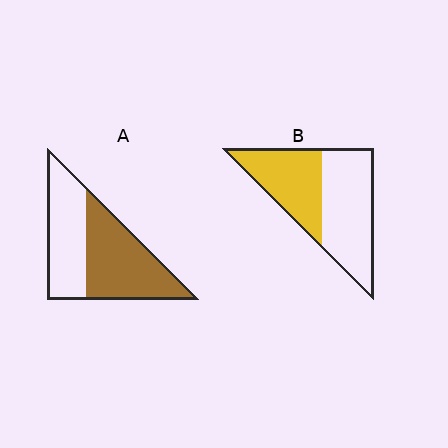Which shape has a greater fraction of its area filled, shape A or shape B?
Shape A.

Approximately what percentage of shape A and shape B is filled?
A is approximately 55% and B is approximately 45%.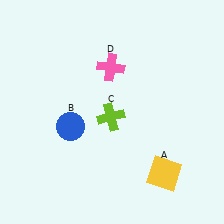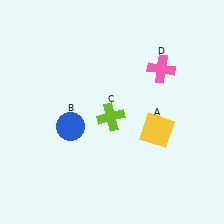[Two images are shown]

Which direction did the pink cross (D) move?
The pink cross (D) moved right.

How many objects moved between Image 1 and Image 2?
2 objects moved between the two images.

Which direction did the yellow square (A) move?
The yellow square (A) moved up.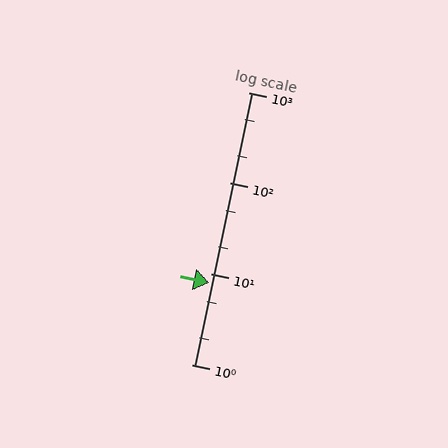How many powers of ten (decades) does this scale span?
The scale spans 3 decades, from 1 to 1000.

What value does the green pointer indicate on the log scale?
The pointer indicates approximately 8.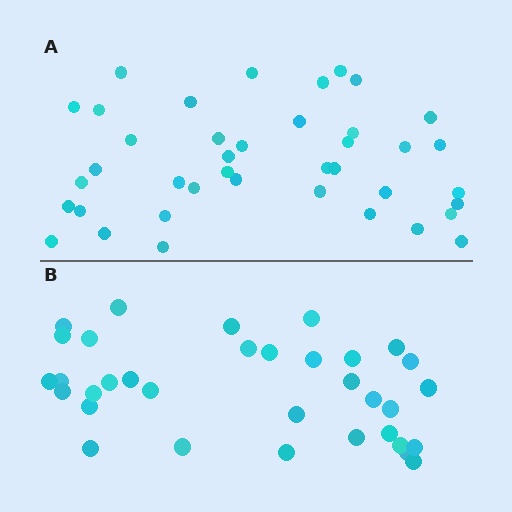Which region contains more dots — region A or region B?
Region A (the top region) has more dots.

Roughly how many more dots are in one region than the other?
Region A has about 6 more dots than region B.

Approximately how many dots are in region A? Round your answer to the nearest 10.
About 40 dots.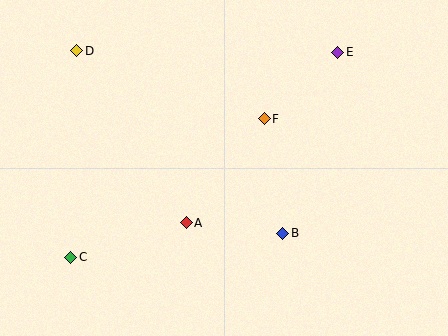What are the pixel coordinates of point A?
Point A is at (186, 223).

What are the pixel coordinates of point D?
Point D is at (77, 51).